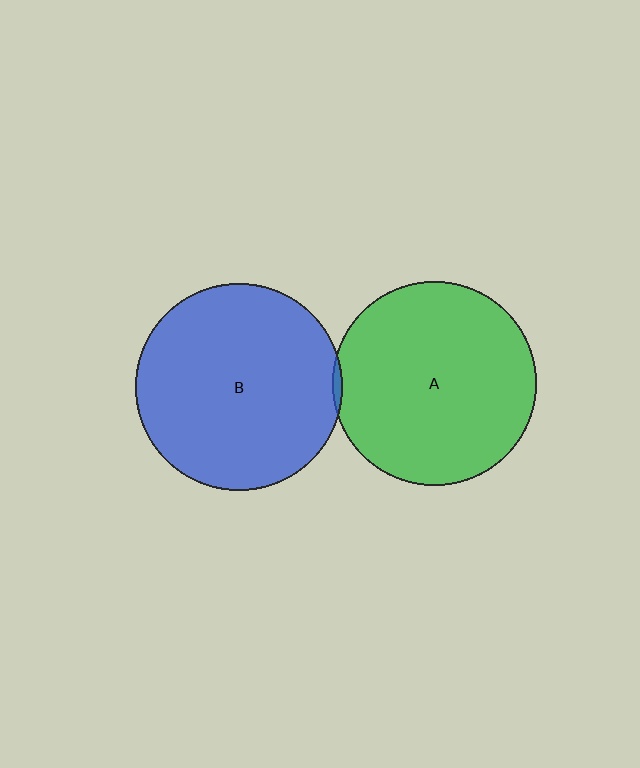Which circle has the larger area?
Circle B (blue).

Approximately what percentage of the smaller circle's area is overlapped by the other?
Approximately 5%.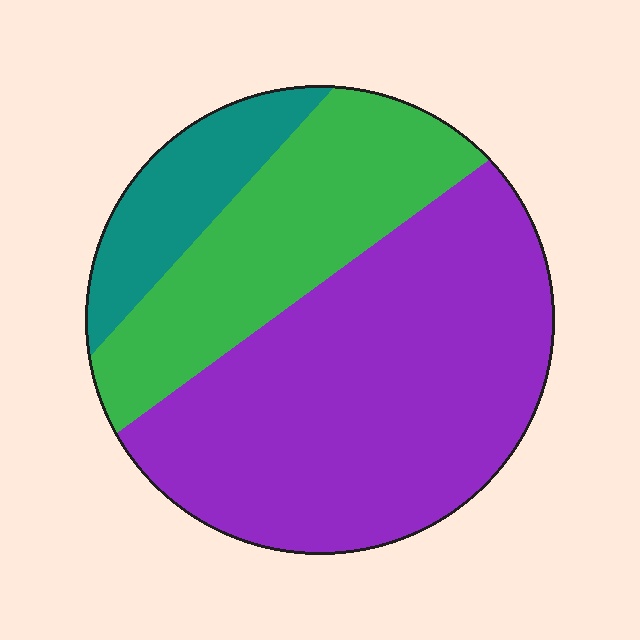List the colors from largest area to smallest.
From largest to smallest: purple, green, teal.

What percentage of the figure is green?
Green takes up about one quarter (1/4) of the figure.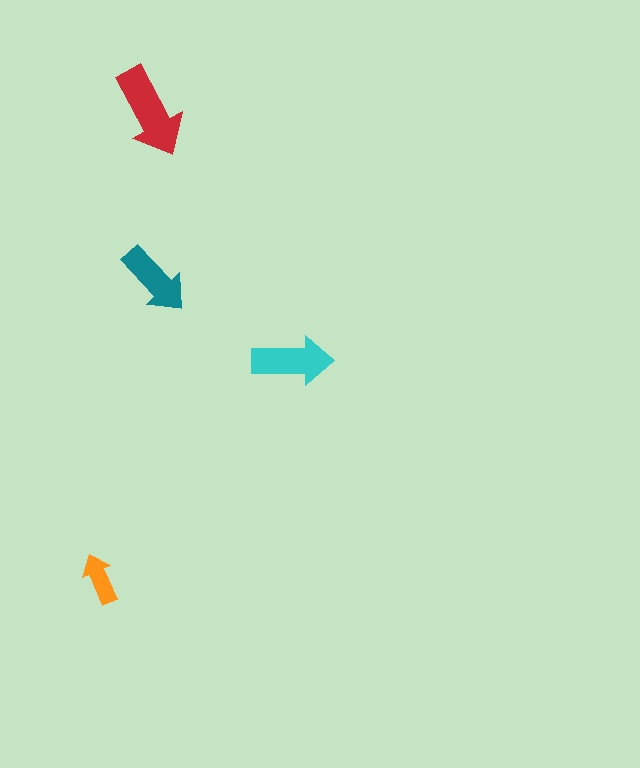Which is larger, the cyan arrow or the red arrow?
The red one.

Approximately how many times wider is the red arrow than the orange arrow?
About 2 times wider.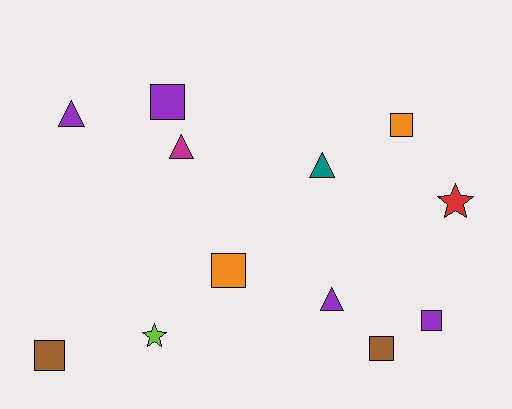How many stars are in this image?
There are 2 stars.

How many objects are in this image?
There are 12 objects.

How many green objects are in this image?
There are no green objects.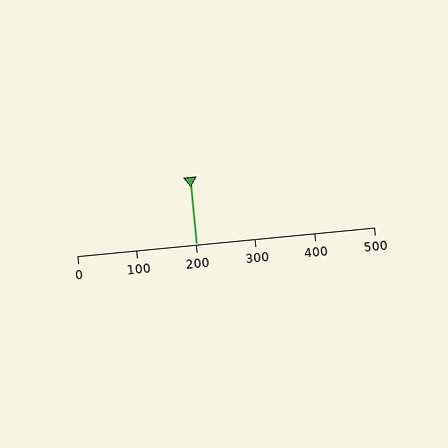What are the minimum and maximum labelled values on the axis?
The axis runs from 0 to 500.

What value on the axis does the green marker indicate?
The marker indicates approximately 200.